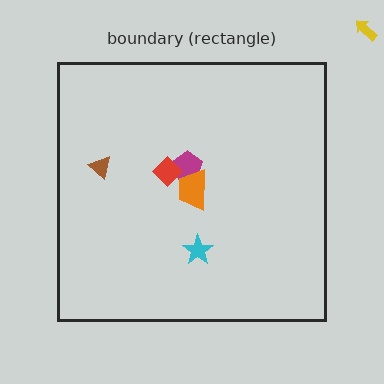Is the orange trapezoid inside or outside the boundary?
Inside.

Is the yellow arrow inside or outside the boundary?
Outside.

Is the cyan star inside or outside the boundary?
Inside.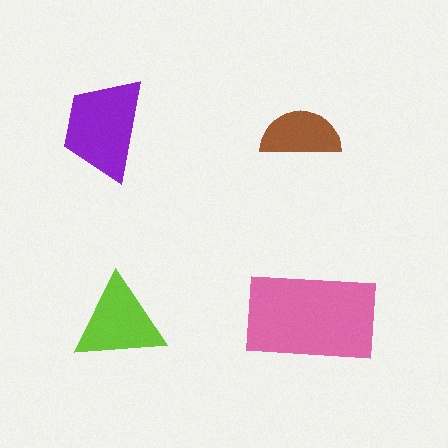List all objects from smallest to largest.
The brown semicircle, the lime triangle, the purple trapezoid, the pink rectangle.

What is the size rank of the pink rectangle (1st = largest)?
1st.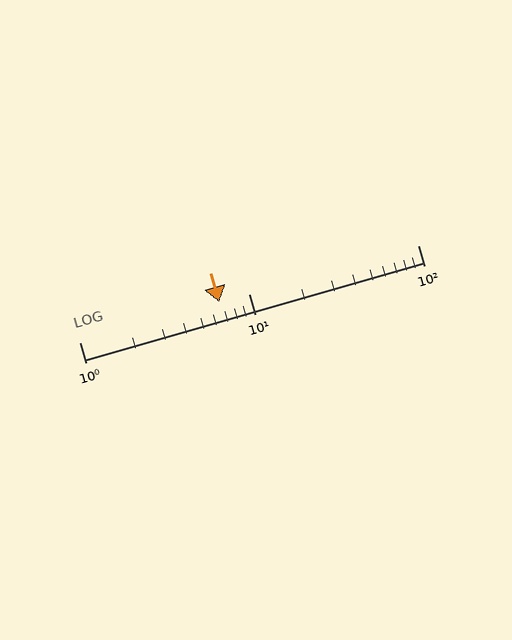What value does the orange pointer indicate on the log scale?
The pointer indicates approximately 6.7.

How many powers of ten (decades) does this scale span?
The scale spans 2 decades, from 1 to 100.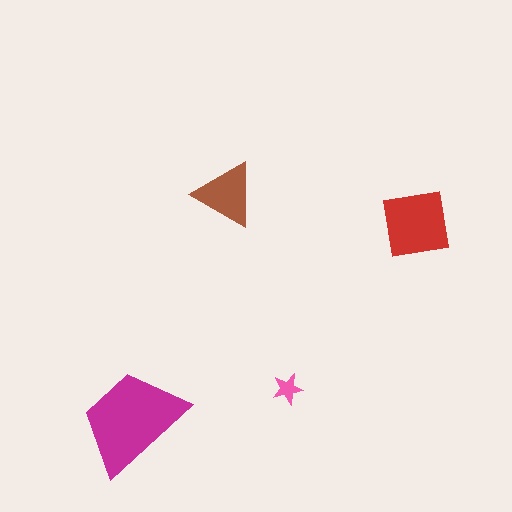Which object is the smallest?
The pink star.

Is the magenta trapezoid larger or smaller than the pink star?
Larger.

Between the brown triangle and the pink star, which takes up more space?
The brown triangle.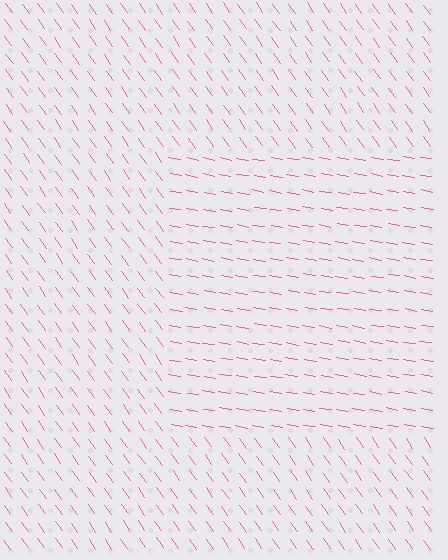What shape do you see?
I see a rectangle.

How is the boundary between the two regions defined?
The boundary is defined purely by a change in line orientation (approximately 45 degrees difference). All lines are the same color and thickness.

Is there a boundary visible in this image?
Yes, there is a texture boundary formed by a change in line orientation.